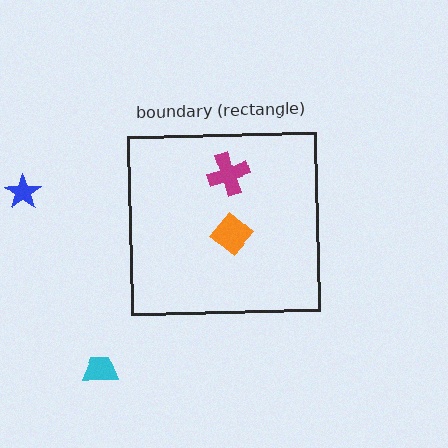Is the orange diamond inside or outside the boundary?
Inside.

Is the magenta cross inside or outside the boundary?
Inside.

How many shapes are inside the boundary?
2 inside, 2 outside.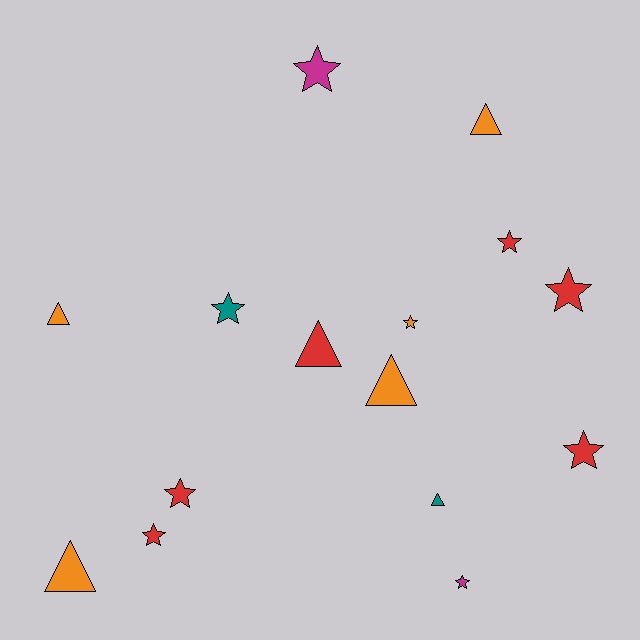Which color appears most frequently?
Red, with 6 objects.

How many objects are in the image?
There are 15 objects.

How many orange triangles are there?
There are 4 orange triangles.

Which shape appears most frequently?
Star, with 9 objects.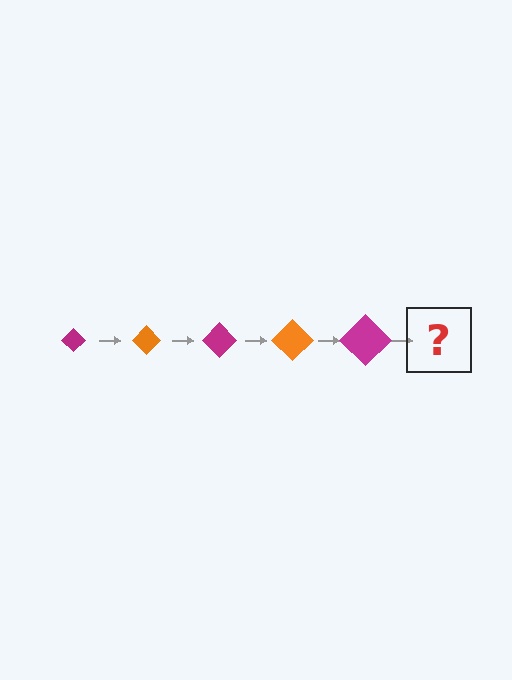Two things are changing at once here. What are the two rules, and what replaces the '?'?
The two rules are that the diamond grows larger each step and the color cycles through magenta and orange. The '?' should be an orange diamond, larger than the previous one.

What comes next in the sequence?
The next element should be an orange diamond, larger than the previous one.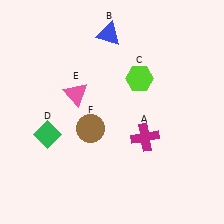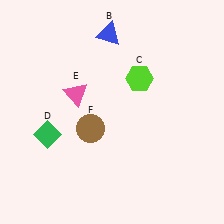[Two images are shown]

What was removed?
The magenta cross (A) was removed in Image 2.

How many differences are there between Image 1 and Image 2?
There is 1 difference between the two images.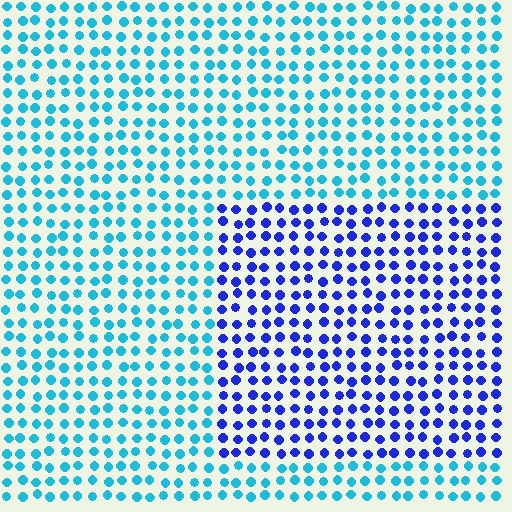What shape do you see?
I see a rectangle.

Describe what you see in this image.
The image is filled with small cyan elements in a uniform arrangement. A rectangle-shaped region is visible where the elements are tinted to a slightly different hue, forming a subtle color boundary.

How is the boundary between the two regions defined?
The boundary is defined purely by a slight shift in hue (about 47 degrees). Spacing, size, and orientation are identical on both sides.